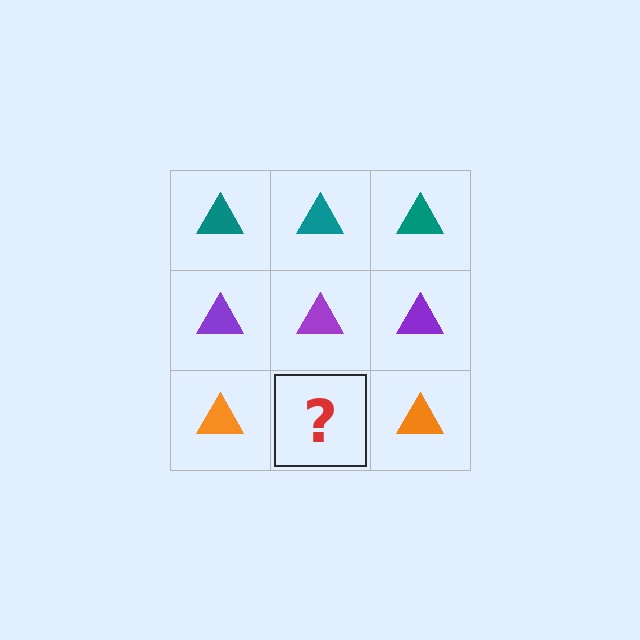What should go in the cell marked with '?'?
The missing cell should contain an orange triangle.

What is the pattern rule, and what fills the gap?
The rule is that each row has a consistent color. The gap should be filled with an orange triangle.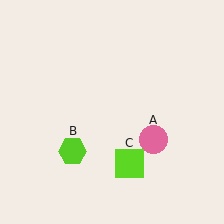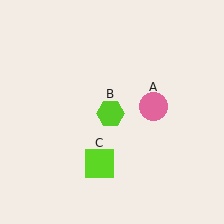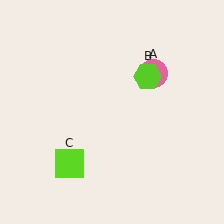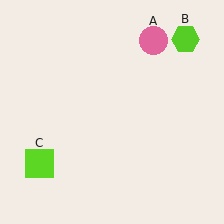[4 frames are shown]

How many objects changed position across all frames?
3 objects changed position: pink circle (object A), lime hexagon (object B), lime square (object C).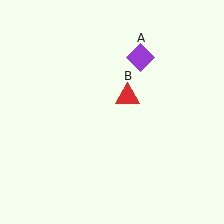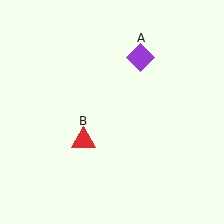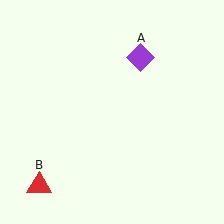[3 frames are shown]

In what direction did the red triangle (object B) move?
The red triangle (object B) moved down and to the left.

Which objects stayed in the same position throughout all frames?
Purple diamond (object A) remained stationary.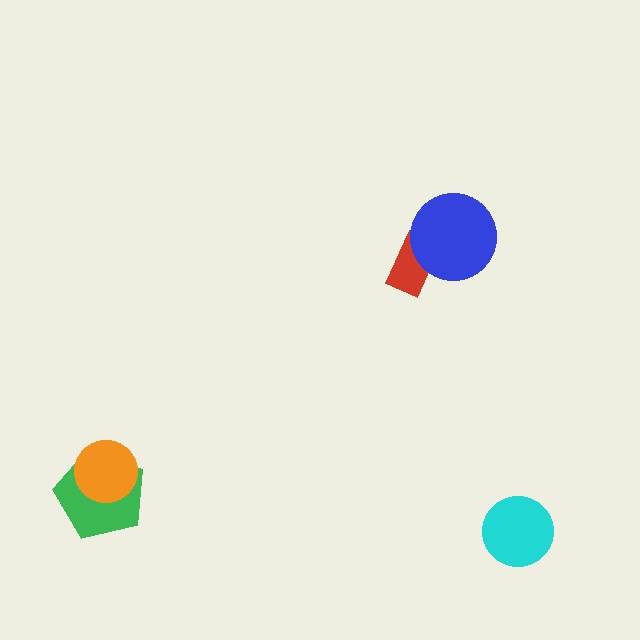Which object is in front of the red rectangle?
The blue circle is in front of the red rectangle.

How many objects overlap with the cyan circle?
0 objects overlap with the cyan circle.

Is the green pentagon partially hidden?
Yes, it is partially covered by another shape.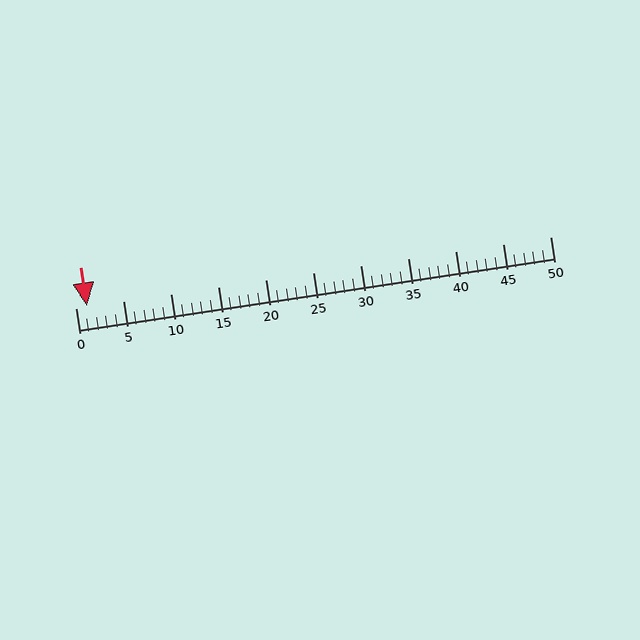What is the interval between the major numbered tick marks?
The major tick marks are spaced 5 units apart.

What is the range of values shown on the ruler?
The ruler shows values from 0 to 50.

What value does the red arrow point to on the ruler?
The red arrow points to approximately 1.